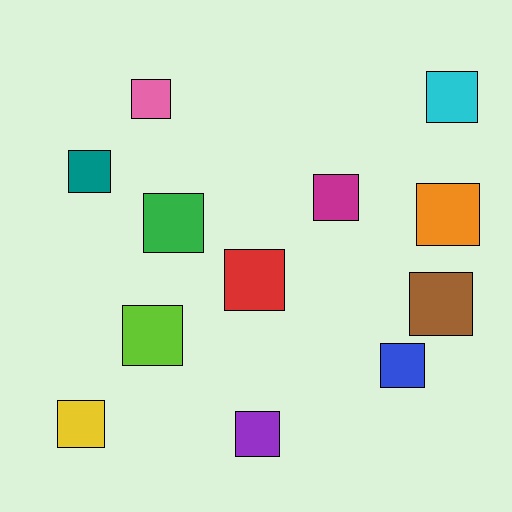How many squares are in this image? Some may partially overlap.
There are 12 squares.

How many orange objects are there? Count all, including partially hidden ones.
There is 1 orange object.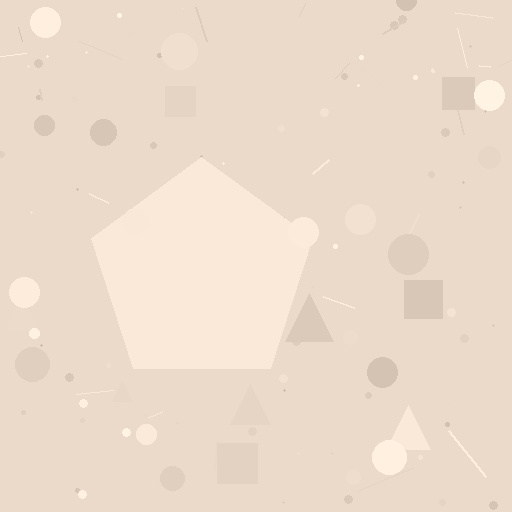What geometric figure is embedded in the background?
A pentagon is embedded in the background.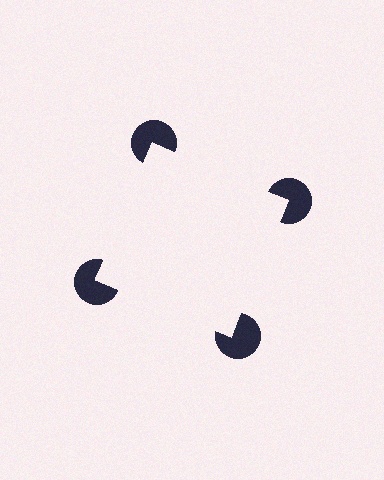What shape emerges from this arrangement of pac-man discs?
An illusory square — its edges are inferred from the aligned wedge cuts in the pac-man discs, not physically drawn.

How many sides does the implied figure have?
4 sides.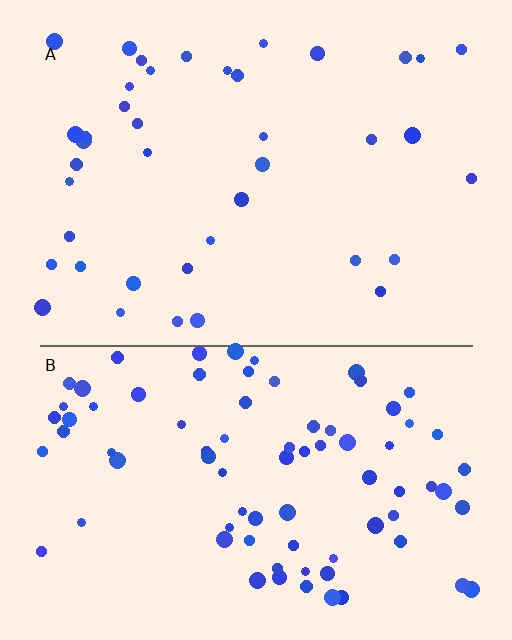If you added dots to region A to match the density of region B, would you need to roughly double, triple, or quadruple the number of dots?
Approximately double.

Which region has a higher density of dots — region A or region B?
B (the bottom).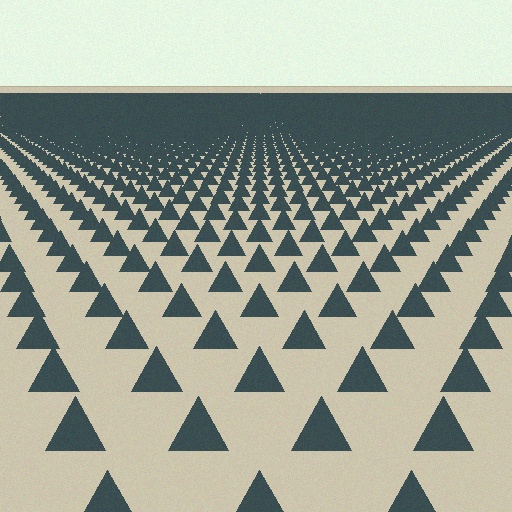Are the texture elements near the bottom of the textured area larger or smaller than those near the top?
Larger. Near the bottom, elements are closer to the viewer and appear at a bigger on-screen size.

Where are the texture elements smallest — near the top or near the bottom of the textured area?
Near the top.